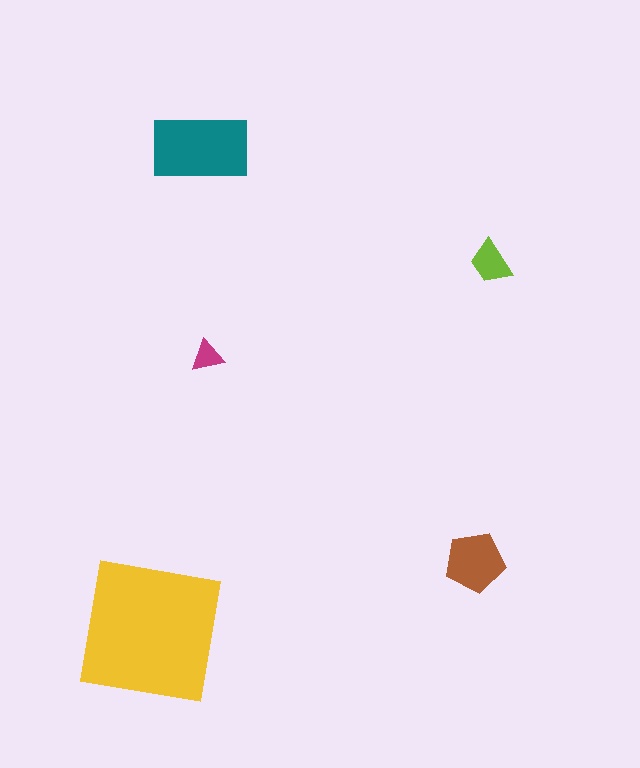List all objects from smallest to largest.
The magenta triangle, the lime trapezoid, the brown pentagon, the teal rectangle, the yellow square.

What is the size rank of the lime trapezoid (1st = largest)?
4th.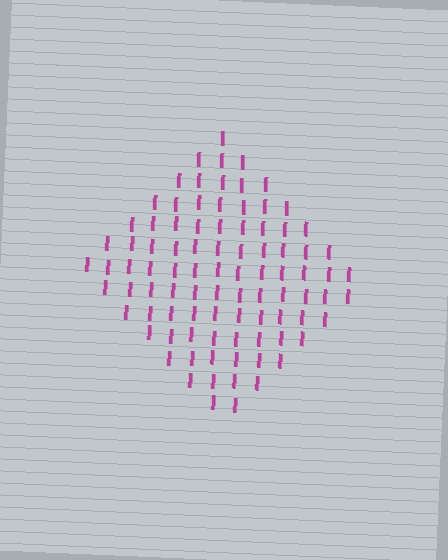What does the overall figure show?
The overall figure shows a diamond.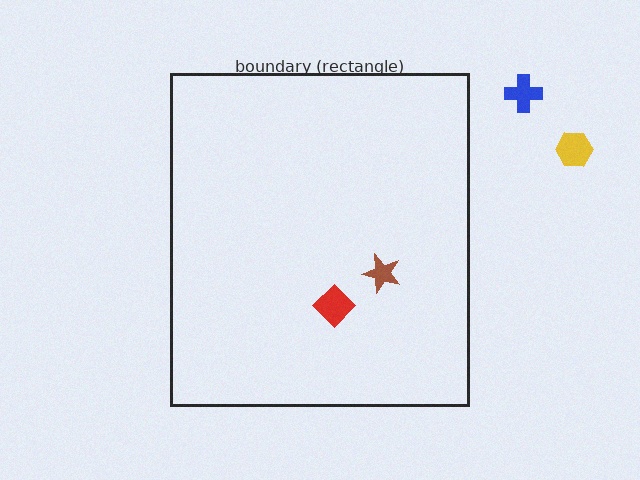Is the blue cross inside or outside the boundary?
Outside.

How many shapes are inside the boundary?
2 inside, 2 outside.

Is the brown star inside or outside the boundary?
Inside.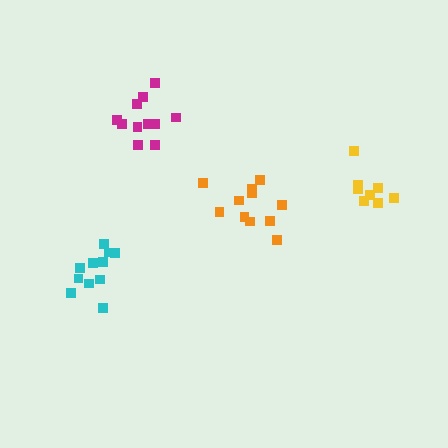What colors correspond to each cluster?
The clusters are colored: cyan, magenta, orange, yellow.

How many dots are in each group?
Group 1: 12 dots, Group 2: 11 dots, Group 3: 11 dots, Group 4: 8 dots (42 total).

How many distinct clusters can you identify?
There are 4 distinct clusters.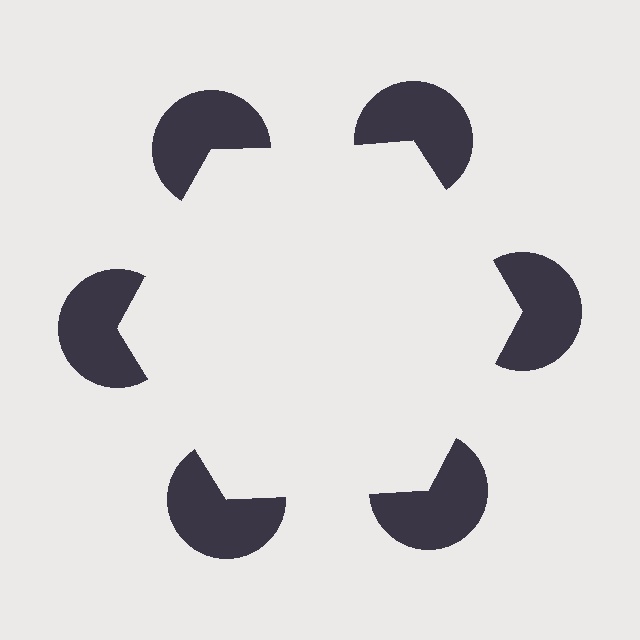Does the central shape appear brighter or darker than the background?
It typically appears slightly brighter than the background, even though no actual brightness change is drawn.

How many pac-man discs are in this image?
There are 6 — one at each vertex of the illusory hexagon.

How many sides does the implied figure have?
6 sides.